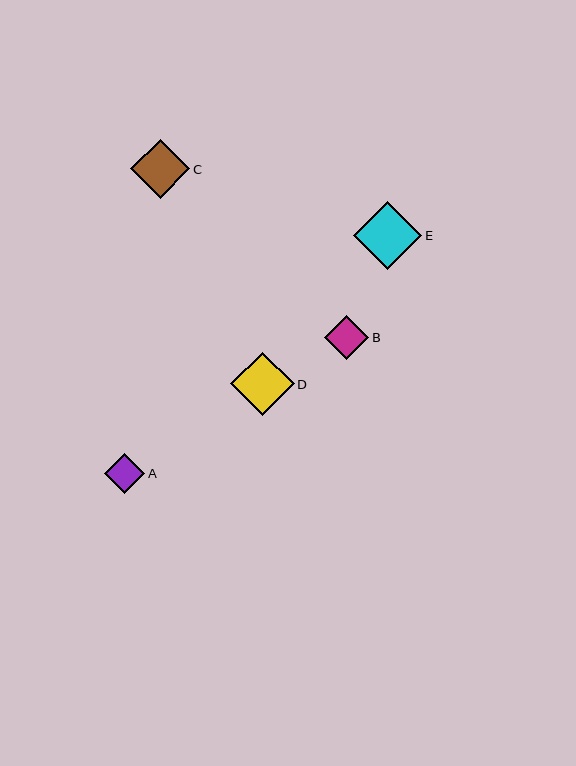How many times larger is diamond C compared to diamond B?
Diamond C is approximately 1.3 times the size of diamond B.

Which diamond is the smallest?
Diamond A is the smallest with a size of approximately 40 pixels.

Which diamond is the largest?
Diamond E is the largest with a size of approximately 68 pixels.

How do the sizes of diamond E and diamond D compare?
Diamond E and diamond D are approximately the same size.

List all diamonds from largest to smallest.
From largest to smallest: E, D, C, B, A.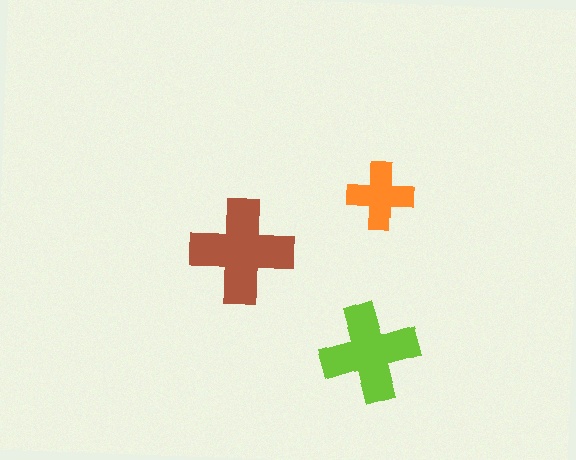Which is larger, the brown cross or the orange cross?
The brown one.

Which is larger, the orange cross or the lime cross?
The lime one.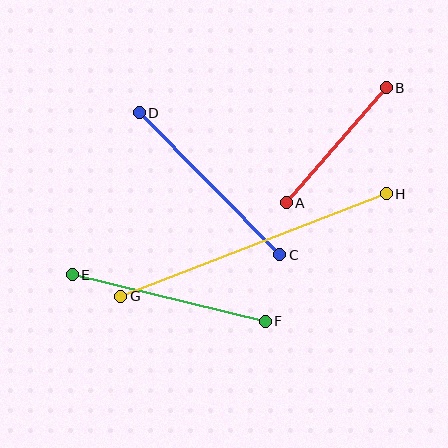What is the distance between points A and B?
The distance is approximately 152 pixels.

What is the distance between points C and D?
The distance is approximately 200 pixels.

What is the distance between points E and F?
The distance is approximately 198 pixels.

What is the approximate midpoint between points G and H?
The midpoint is at approximately (254, 245) pixels.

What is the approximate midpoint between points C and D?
The midpoint is at approximately (210, 184) pixels.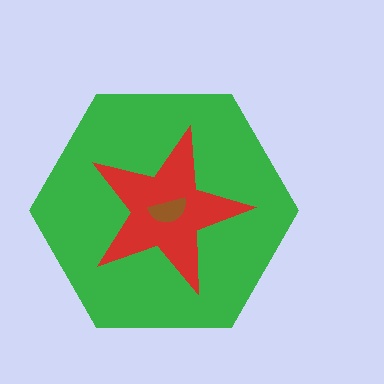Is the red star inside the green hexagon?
Yes.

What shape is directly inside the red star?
The brown semicircle.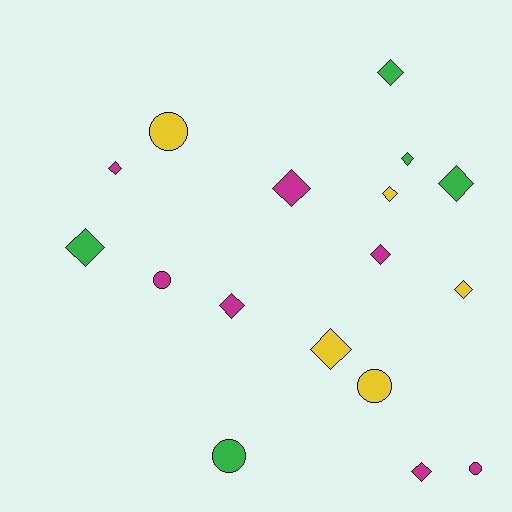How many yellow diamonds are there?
There are 3 yellow diamonds.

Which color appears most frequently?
Magenta, with 7 objects.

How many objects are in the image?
There are 17 objects.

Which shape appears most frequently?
Diamond, with 12 objects.